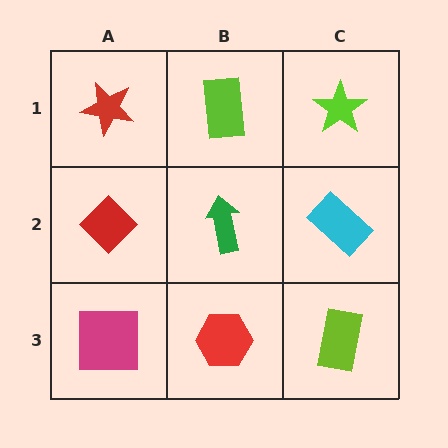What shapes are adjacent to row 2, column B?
A lime rectangle (row 1, column B), a red hexagon (row 3, column B), a red diamond (row 2, column A), a cyan rectangle (row 2, column C).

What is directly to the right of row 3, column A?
A red hexagon.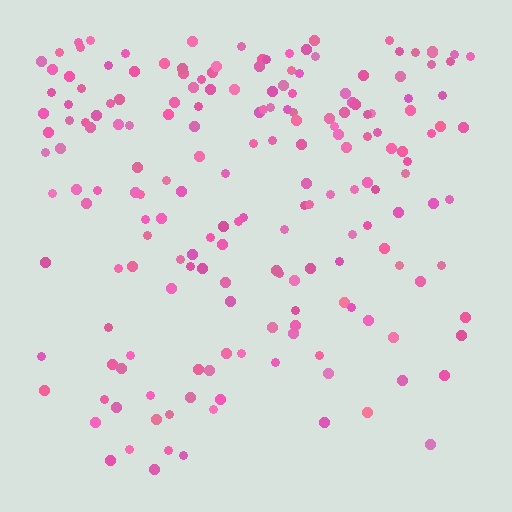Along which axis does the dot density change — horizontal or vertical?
Vertical.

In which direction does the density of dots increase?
From bottom to top, with the top side densest.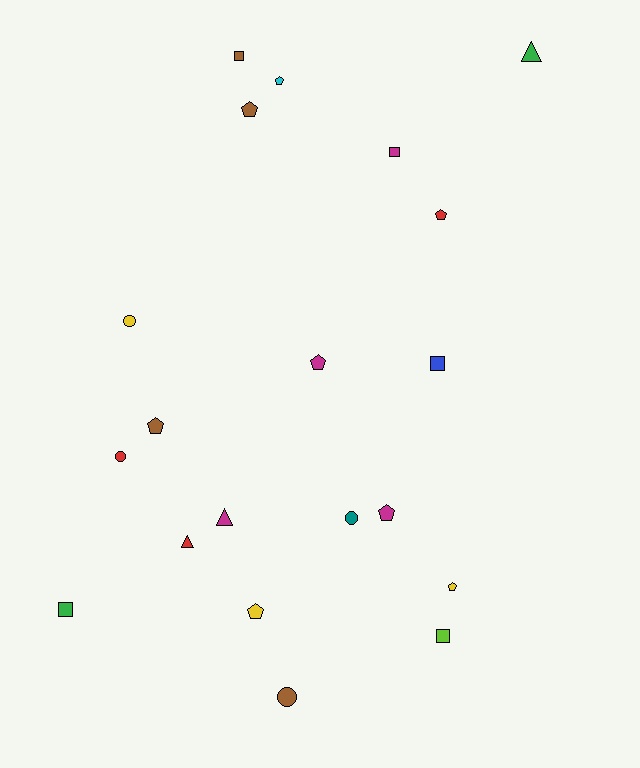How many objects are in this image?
There are 20 objects.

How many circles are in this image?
There are 4 circles.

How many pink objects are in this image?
There are no pink objects.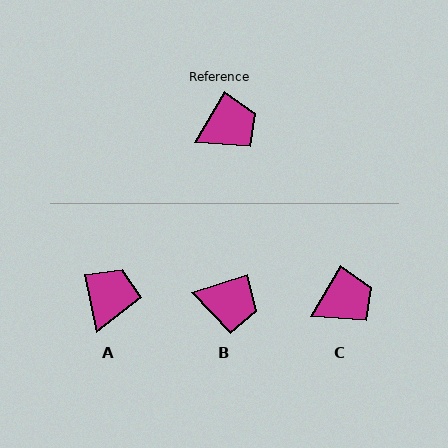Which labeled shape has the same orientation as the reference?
C.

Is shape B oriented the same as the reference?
No, it is off by about 42 degrees.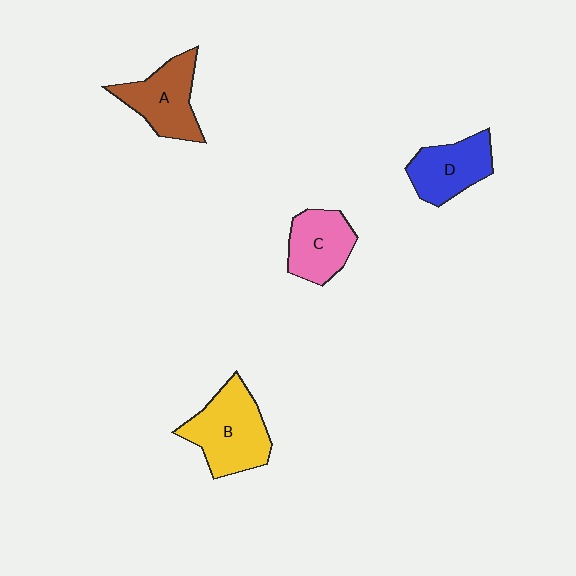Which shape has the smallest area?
Shape C (pink).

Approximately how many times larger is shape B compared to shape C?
Approximately 1.4 times.